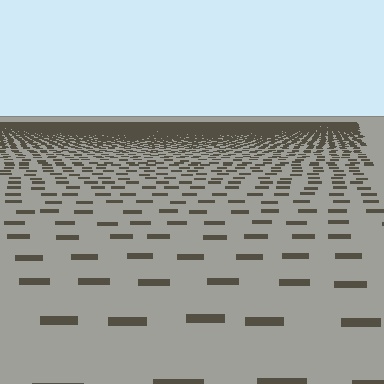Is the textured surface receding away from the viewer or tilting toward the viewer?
The surface is receding away from the viewer. Texture elements get smaller and denser toward the top.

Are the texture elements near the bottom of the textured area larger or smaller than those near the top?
Larger. Near the bottom, elements are closer to the viewer and appear at a bigger on-screen size.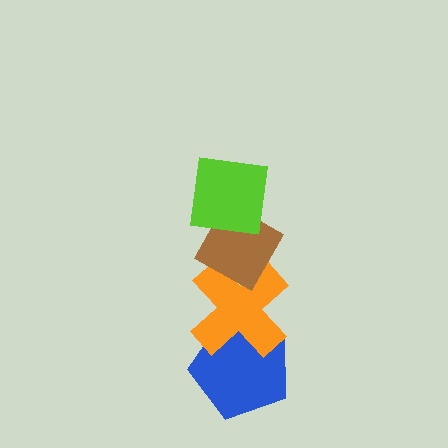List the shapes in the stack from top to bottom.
From top to bottom: the lime square, the brown diamond, the orange cross, the blue pentagon.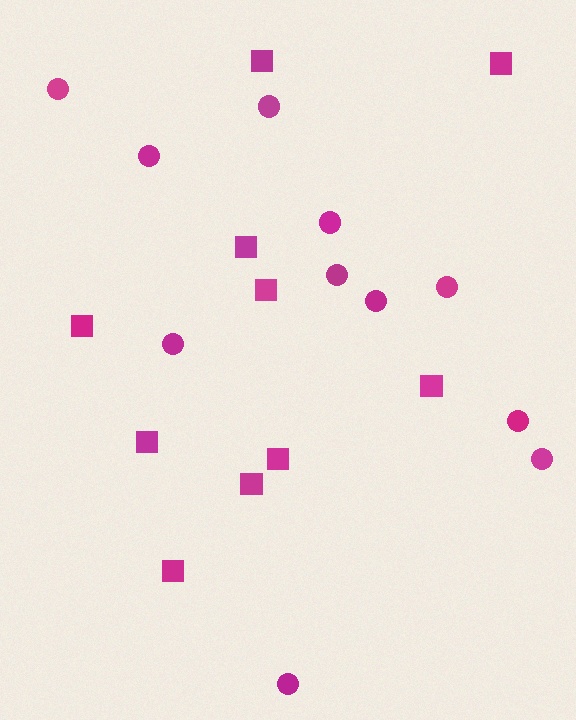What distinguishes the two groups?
There are 2 groups: one group of squares (10) and one group of circles (11).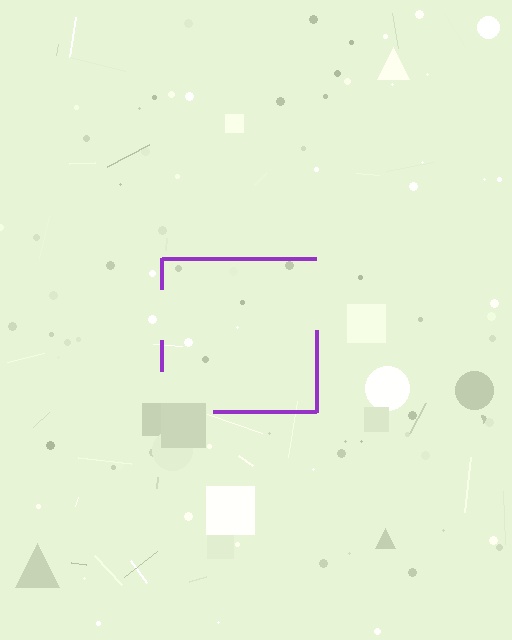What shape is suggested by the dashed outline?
The dashed outline suggests a square.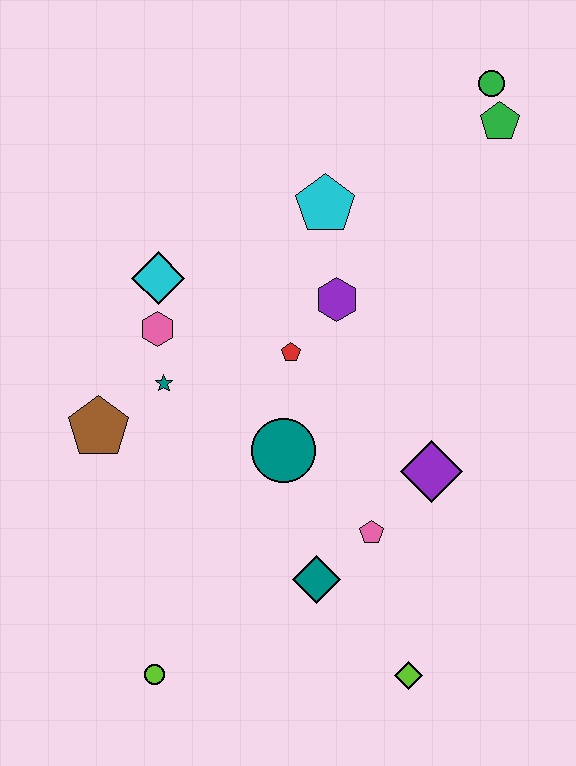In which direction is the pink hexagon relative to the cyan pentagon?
The pink hexagon is to the left of the cyan pentagon.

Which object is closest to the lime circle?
The teal diamond is closest to the lime circle.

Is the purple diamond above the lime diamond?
Yes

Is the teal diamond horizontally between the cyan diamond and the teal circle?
No